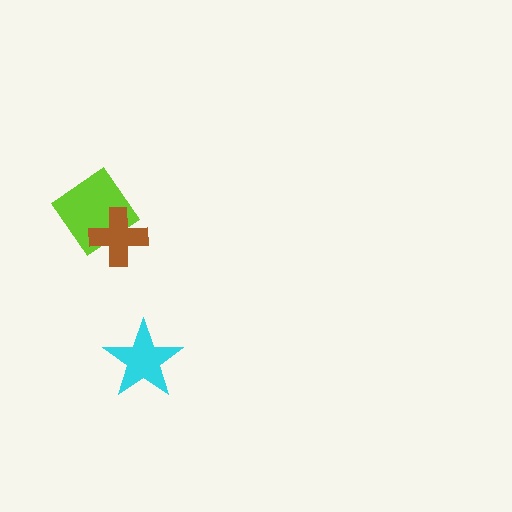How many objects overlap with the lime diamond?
1 object overlaps with the lime diamond.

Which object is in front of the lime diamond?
The brown cross is in front of the lime diamond.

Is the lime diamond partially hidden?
Yes, it is partially covered by another shape.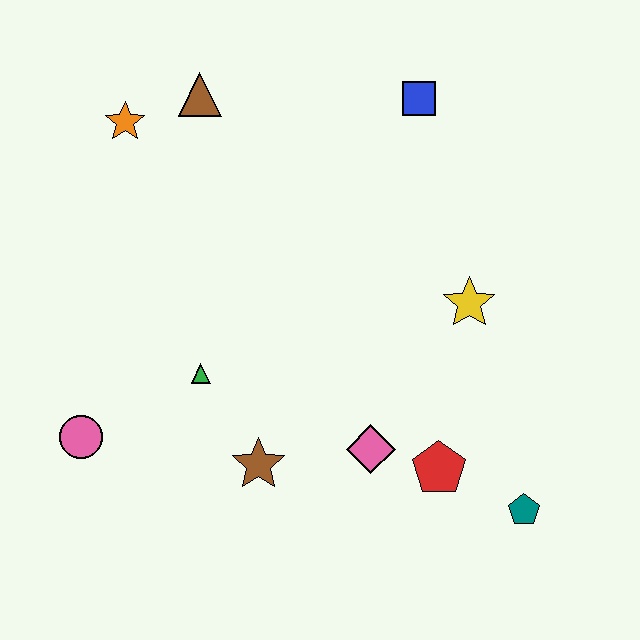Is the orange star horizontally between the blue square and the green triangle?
No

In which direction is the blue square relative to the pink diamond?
The blue square is above the pink diamond.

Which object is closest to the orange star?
The brown triangle is closest to the orange star.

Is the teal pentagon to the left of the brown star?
No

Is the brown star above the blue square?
No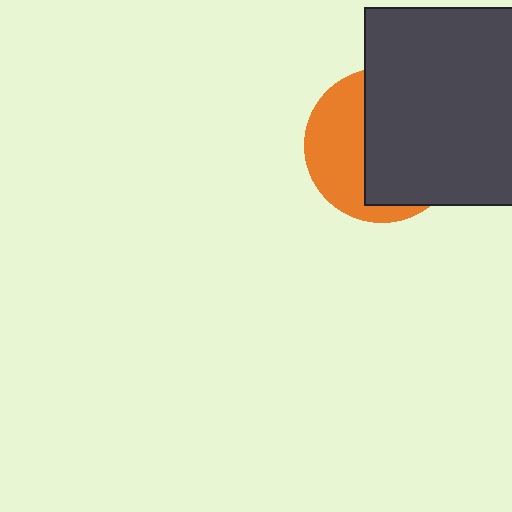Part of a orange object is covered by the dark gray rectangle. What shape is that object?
It is a circle.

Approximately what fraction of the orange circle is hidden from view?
Roughly 60% of the orange circle is hidden behind the dark gray rectangle.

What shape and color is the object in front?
The object in front is a dark gray rectangle.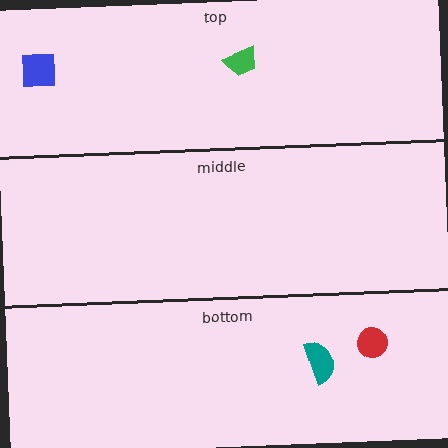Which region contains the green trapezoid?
The top region.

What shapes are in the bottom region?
The red circle, the teal semicircle.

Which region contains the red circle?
The bottom region.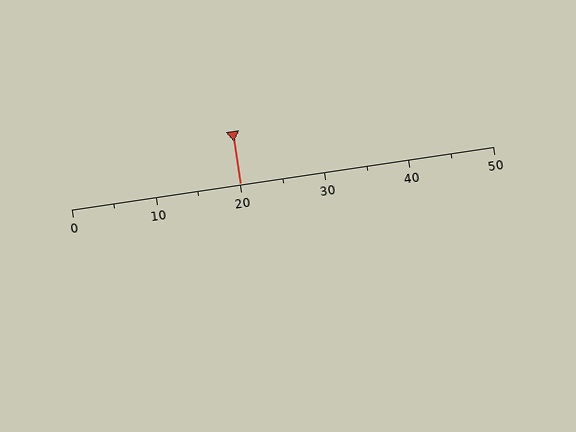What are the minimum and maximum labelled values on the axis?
The axis runs from 0 to 50.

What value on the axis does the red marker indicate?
The marker indicates approximately 20.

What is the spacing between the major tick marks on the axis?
The major ticks are spaced 10 apart.